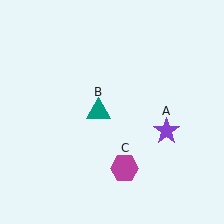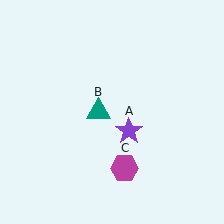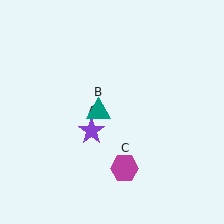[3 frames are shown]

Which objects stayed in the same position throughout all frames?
Teal triangle (object B) and magenta hexagon (object C) remained stationary.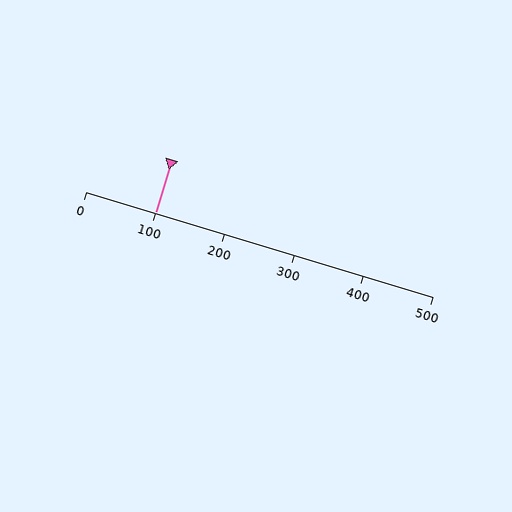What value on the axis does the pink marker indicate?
The marker indicates approximately 100.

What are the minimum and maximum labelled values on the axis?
The axis runs from 0 to 500.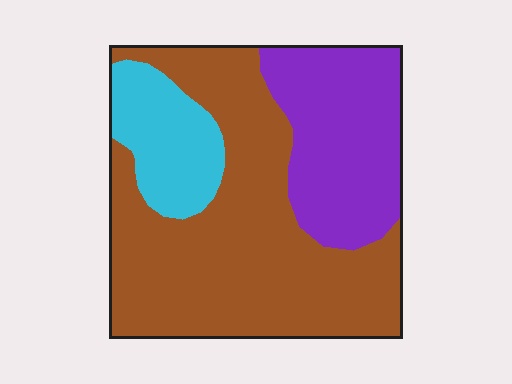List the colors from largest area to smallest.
From largest to smallest: brown, purple, cyan.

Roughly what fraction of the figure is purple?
Purple covers 27% of the figure.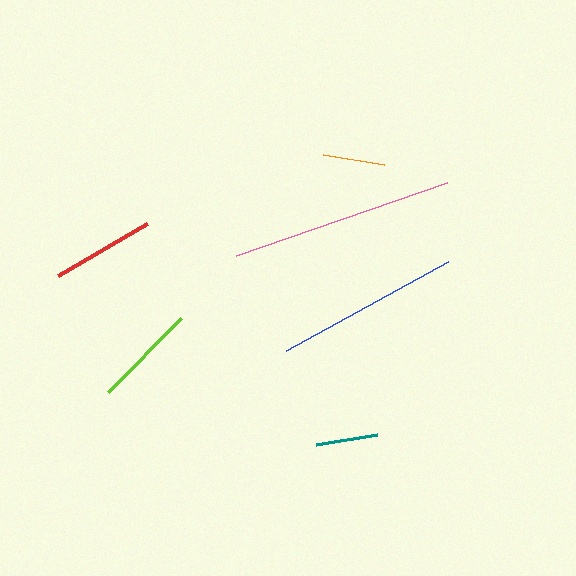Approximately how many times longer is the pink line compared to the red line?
The pink line is approximately 2.2 times the length of the red line.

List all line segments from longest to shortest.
From longest to shortest: pink, blue, lime, red, teal, orange.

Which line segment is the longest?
The pink line is the longest at approximately 223 pixels.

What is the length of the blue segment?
The blue segment is approximately 185 pixels long.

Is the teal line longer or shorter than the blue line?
The blue line is longer than the teal line.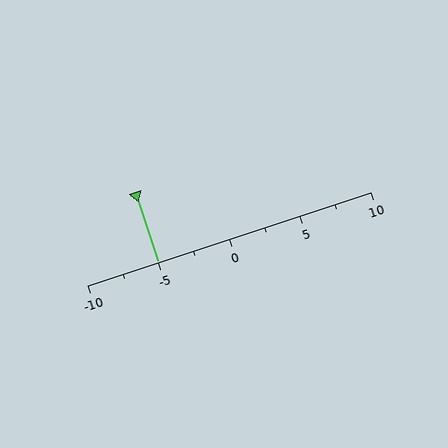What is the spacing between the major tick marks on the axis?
The major ticks are spaced 5 apart.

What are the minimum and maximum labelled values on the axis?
The axis runs from -10 to 10.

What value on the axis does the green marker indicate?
The marker indicates approximately -5.